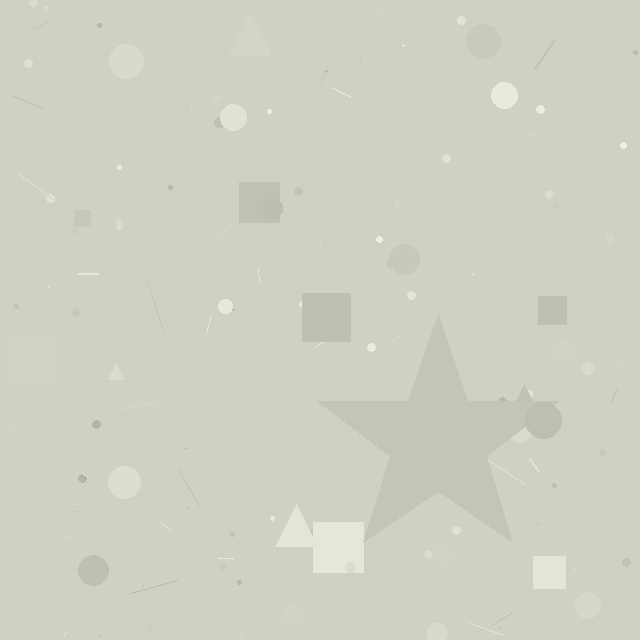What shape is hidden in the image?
A star is hidden in the image.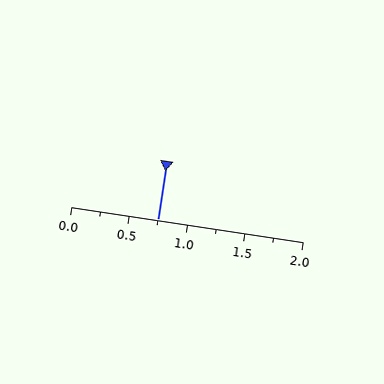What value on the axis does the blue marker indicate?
The marker indicates approximately 0.75.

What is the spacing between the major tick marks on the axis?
The major ticks are spaced 0.5 apart.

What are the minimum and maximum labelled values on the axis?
The axis runs from 0.0 to 2.0.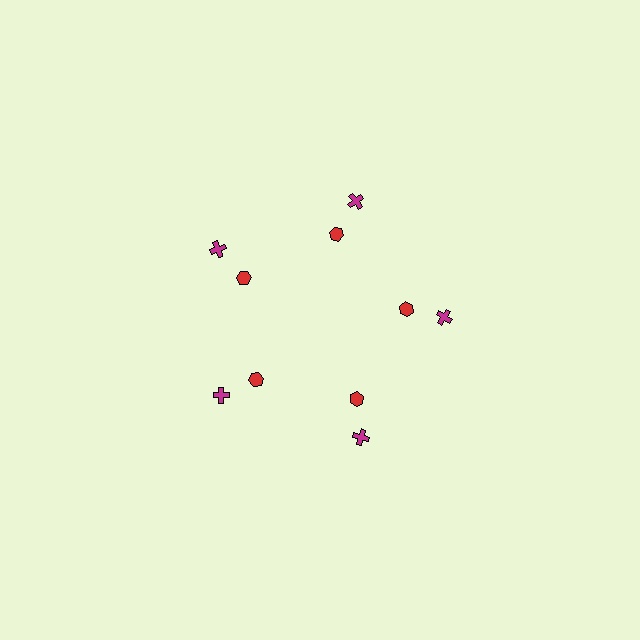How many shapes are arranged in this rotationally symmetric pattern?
There are 10 shapes, arranged in 5 groups of 2.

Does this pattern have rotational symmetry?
Yes, this pattern has 5-fold rotational symmetry. It looks the same after rotating 72 degrees around the center.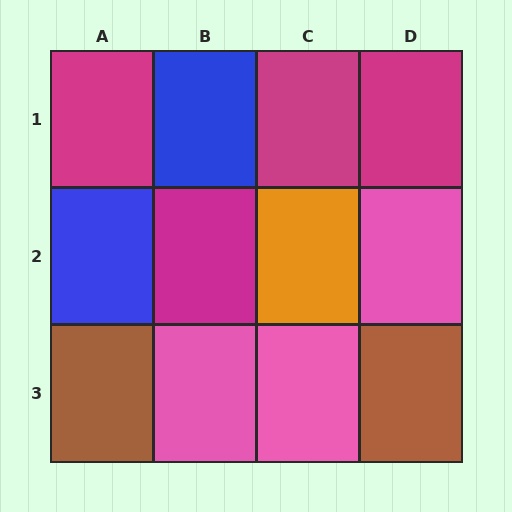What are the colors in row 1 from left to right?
Magenta, blue, magenta, magenta.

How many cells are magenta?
4 cells are magenta.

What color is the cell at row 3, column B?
Pink.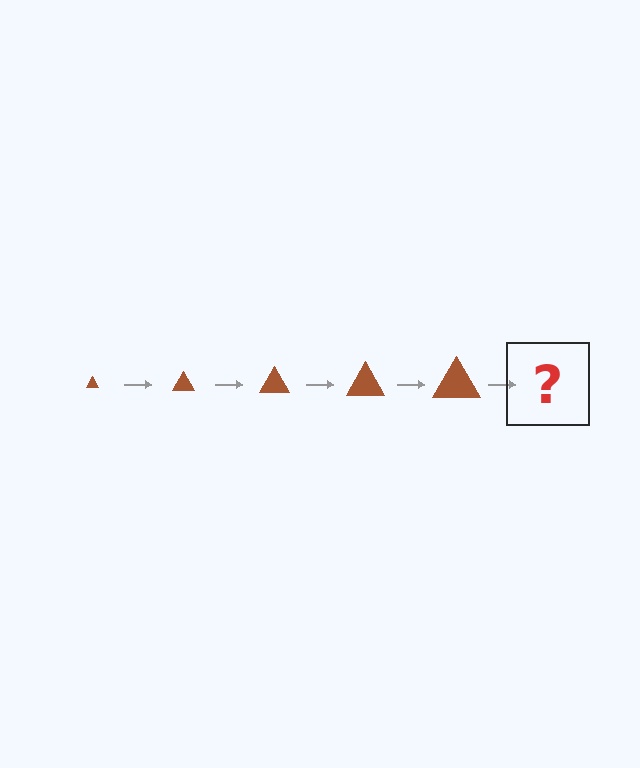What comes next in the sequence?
The next element should be a brown triangle, larger than the previous one.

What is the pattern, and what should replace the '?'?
The pattern is that the triangle gets progressively larger each step. The '?' should be a brown triangle, larger than the previous one.